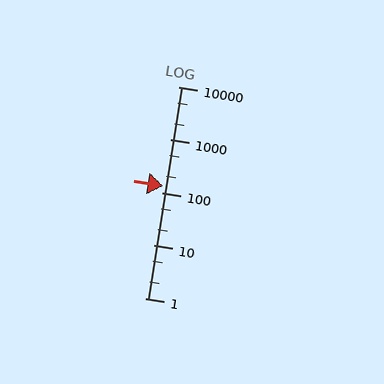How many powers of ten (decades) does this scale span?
The scale spans 4 decades, from 1 to 10000.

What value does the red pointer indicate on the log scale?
The pointer indicates approximately 130.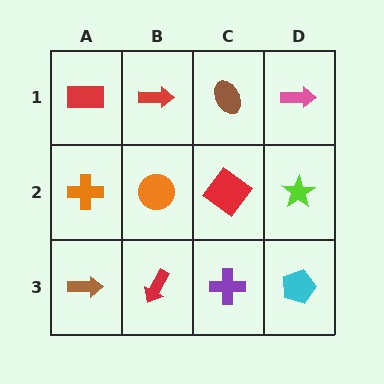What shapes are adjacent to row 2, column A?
A red rectangle (row 1, column A), a brown arrow (row 3, column A), an orange circle (row 2, column B).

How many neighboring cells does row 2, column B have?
4.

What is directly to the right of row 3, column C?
A cyan pentagon.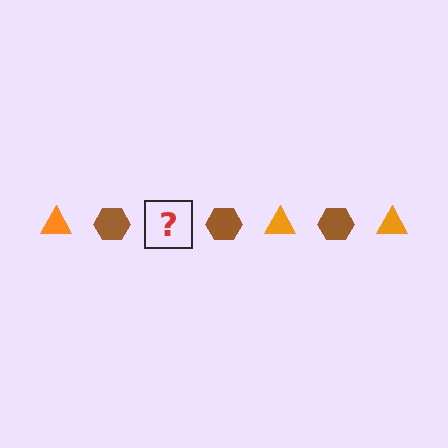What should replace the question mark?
The question mark should be replaced with an orange triangle.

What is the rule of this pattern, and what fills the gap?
The rule is that the pattern alternates between orange triangle and brown hexagon. The gap should be filled with an orange triangle.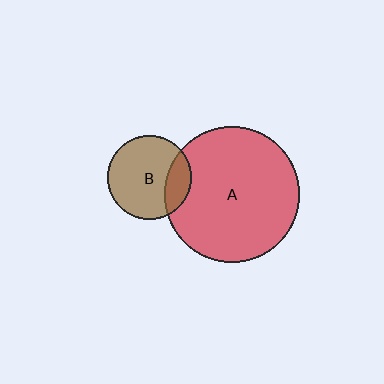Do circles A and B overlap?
Yes.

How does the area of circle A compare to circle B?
Approximately 2.6 times.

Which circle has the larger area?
Circle A (red).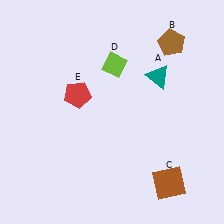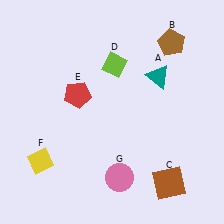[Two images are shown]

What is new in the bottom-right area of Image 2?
A pink circle (G) was added in the bottom-right area of Image 2.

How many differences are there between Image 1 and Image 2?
There are 2 differences between the two images.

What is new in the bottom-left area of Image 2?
A yellow diamond (F) was added in the bottom-left area of Image 2.